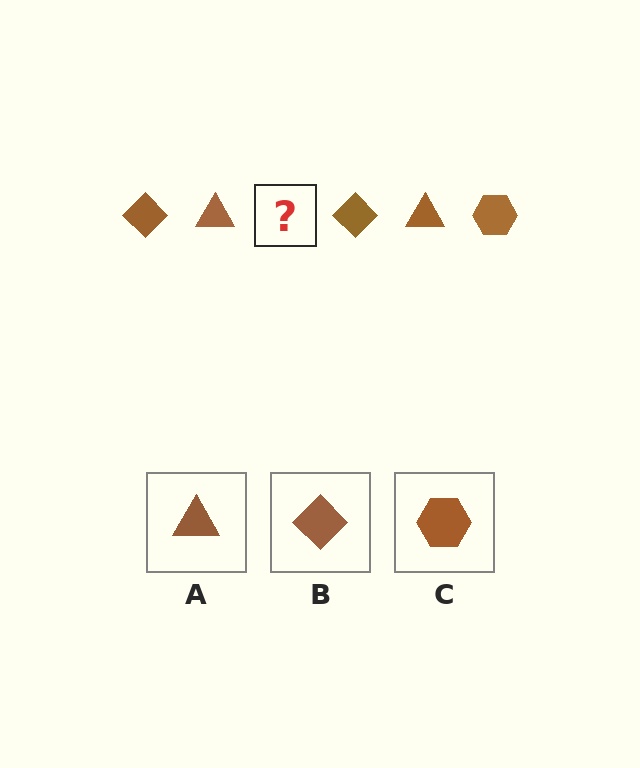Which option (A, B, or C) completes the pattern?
C.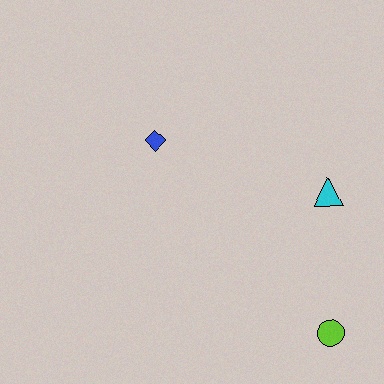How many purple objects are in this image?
There are no purple objects.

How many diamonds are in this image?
There is 1 diamond.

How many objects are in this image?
There are 3 objects.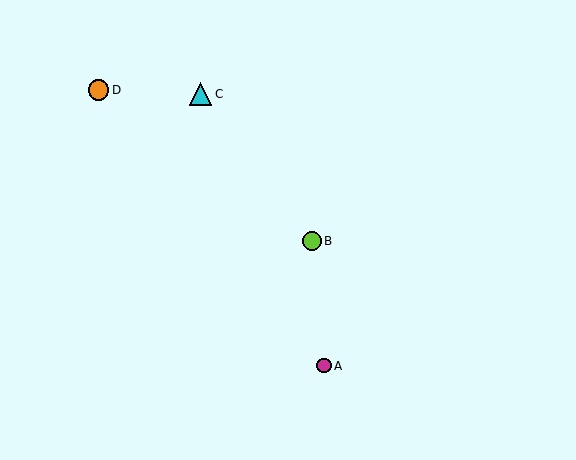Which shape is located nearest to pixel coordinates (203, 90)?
The cyan triangle (labeled C) at (200, 94) is nearest to that location.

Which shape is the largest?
The cyan triangle (labeled C) is the largest.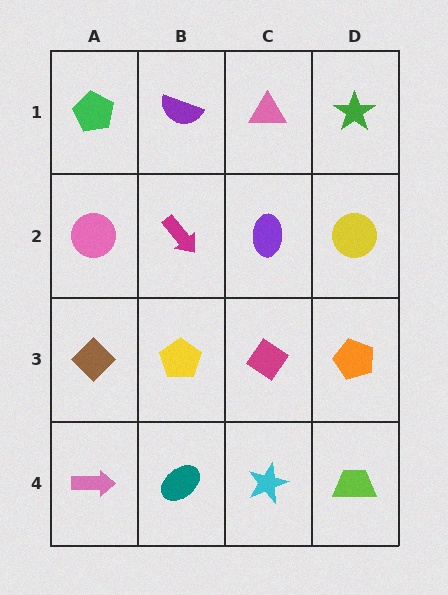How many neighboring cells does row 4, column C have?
3.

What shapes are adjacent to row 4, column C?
A magenta diamond (row 3, column C), a teal ellipse (row 4, column B), a lime trapezoid (row 4, column D).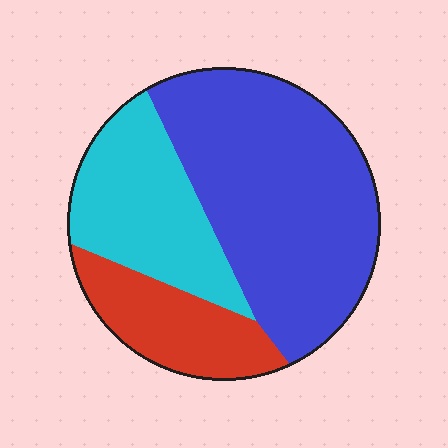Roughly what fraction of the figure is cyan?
Cyan takes up about one quarter (1/4) of the figure.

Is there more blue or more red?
Blue.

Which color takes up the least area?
Red, at roughly 20%.